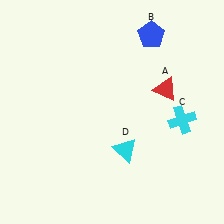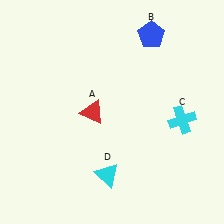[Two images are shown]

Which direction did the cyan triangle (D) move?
The cyan triangle (D) moved down.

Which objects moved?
The objects that moved are: the red triangle (A), the cyan triangle (D).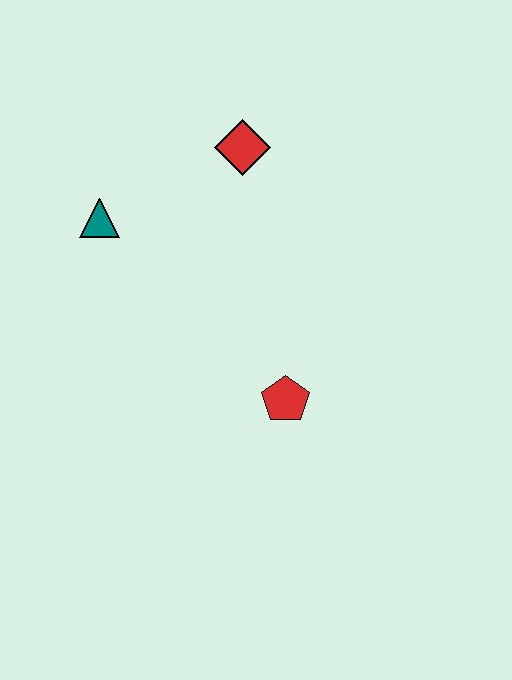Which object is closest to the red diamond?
The teal triangle is closest to the red diamond.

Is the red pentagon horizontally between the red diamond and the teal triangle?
No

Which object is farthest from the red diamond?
The red pentagon is farthest from the red diamond.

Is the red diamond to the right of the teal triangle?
Yes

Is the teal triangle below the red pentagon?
No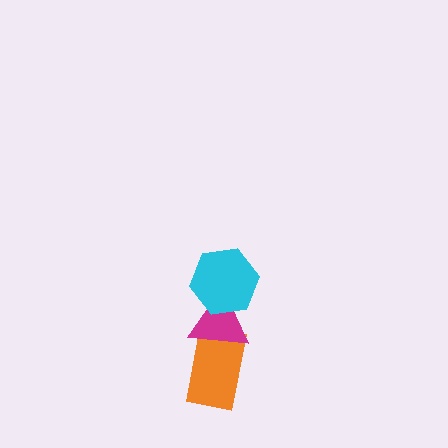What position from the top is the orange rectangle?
The orange rectangle is 3rd from the top.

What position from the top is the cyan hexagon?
The cyan hexagon is 1st from the top.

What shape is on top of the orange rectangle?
The magenta triangle is on top of the orange rectangle.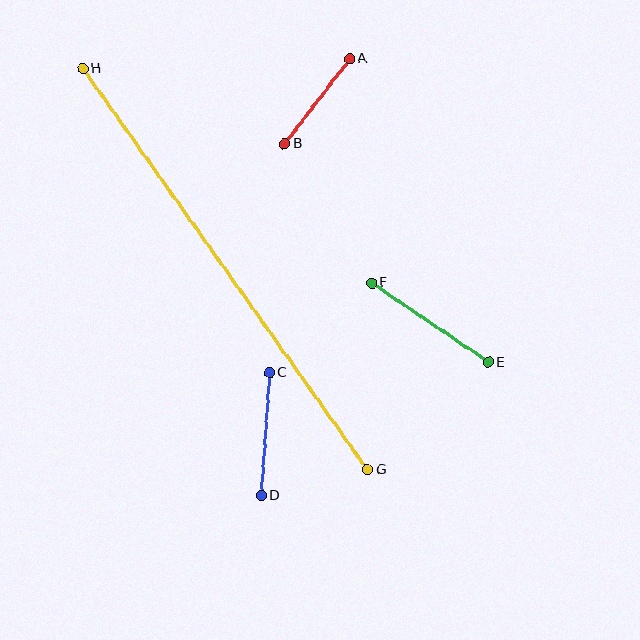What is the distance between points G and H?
The distance is approximately 492 pixels.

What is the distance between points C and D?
The distance is approximately 123 pixels.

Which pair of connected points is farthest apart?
Points G and H are farthest apart.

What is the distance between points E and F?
The distance is approximately 141 pixels.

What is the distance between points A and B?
The distance is approximately 107 pixels.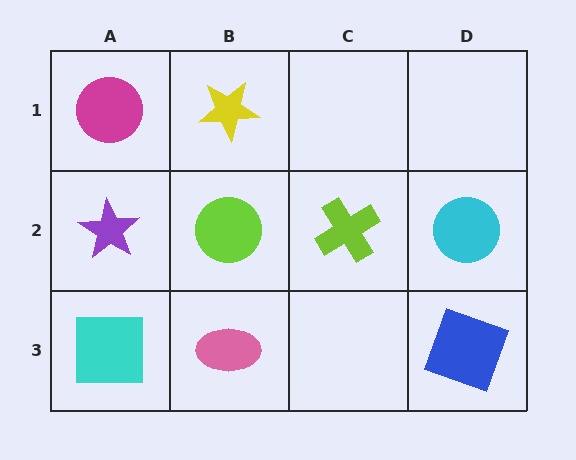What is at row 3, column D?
A blue square.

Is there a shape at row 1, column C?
No, that cell is empty.